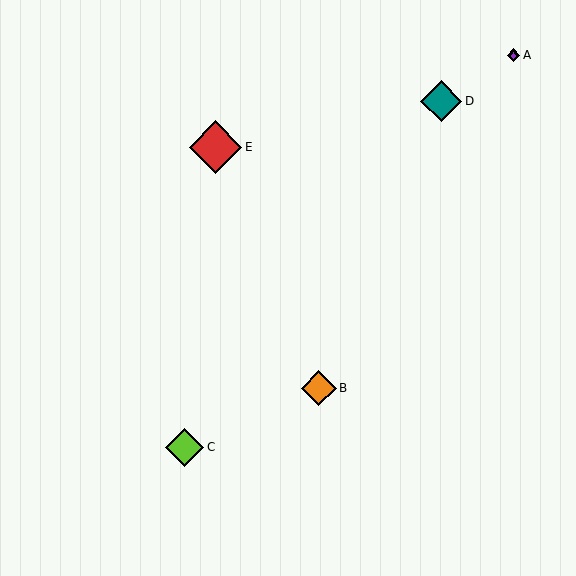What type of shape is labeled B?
Shape B is an orange diamond.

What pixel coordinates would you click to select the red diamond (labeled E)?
Click at (215, 147) to select the red diamond E.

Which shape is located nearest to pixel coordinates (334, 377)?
The orange diamond (labeled B) at (319, 388) is nearest to that location.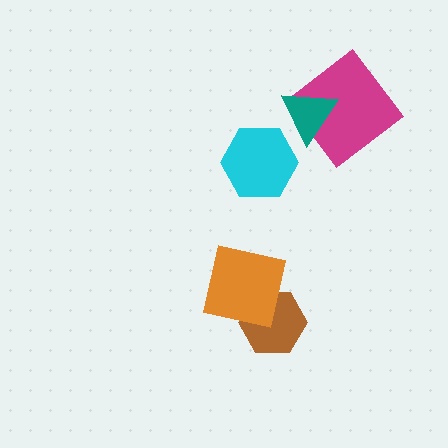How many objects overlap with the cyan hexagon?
0 objects overlap with the cyan hexagon.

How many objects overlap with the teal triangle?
1 object overlaps with the teal triangle.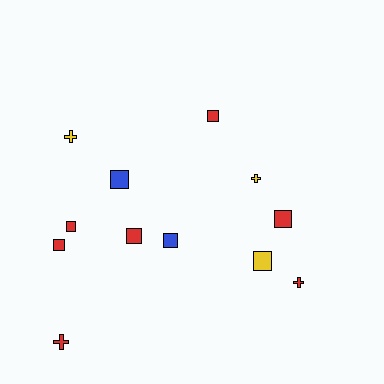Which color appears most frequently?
Red, with 7 objects.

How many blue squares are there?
There are 2 blue squares.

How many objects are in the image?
There are 12 objects.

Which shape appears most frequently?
Square, with 8 objects.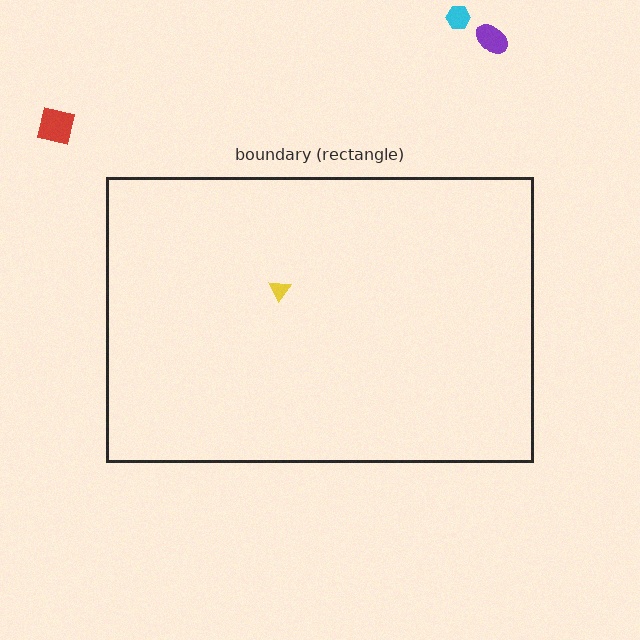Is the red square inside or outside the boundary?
Outside.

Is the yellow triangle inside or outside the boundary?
Inside.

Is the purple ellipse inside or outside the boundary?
Outside.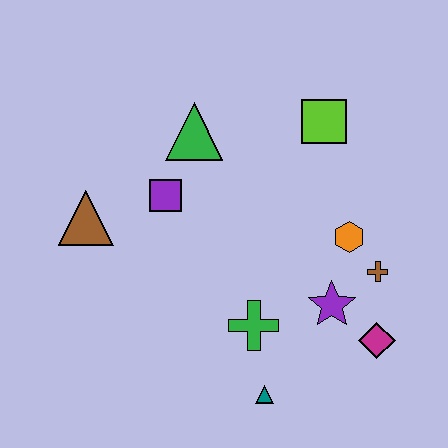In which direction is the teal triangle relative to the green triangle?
The teal triangle is below the green triangle.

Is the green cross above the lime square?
No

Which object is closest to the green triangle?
The purple square is closest to the green triangle.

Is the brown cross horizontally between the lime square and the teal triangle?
No